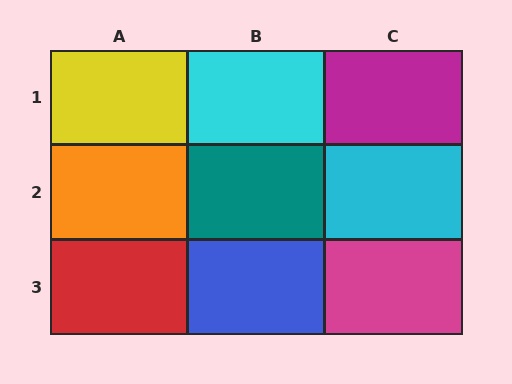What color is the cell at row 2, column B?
Teal.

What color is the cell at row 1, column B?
Cyan.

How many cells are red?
1 cell is red.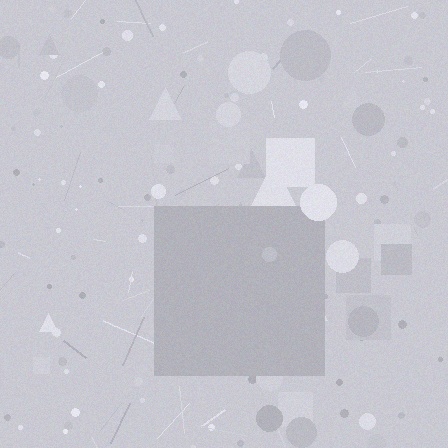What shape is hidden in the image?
A square is hidden in the image.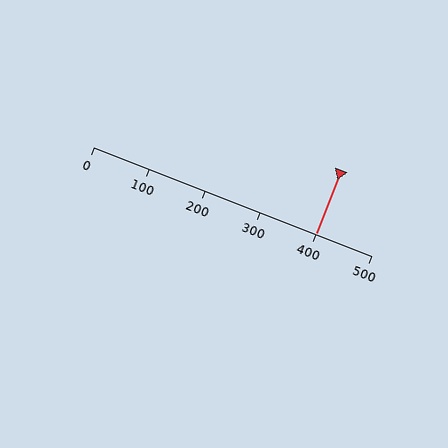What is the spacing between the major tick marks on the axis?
The major ticks are spaced 100 apart.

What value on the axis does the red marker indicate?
The marker indicates approximately 400.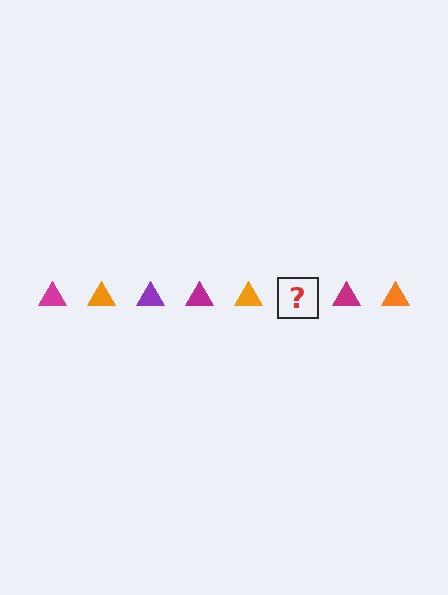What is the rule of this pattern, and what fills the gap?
The rule is that the pattern cycles through magenta, orange, purple triangles. The gap should be filled with a purple triangle.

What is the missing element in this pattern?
The missing element is a purple triangle.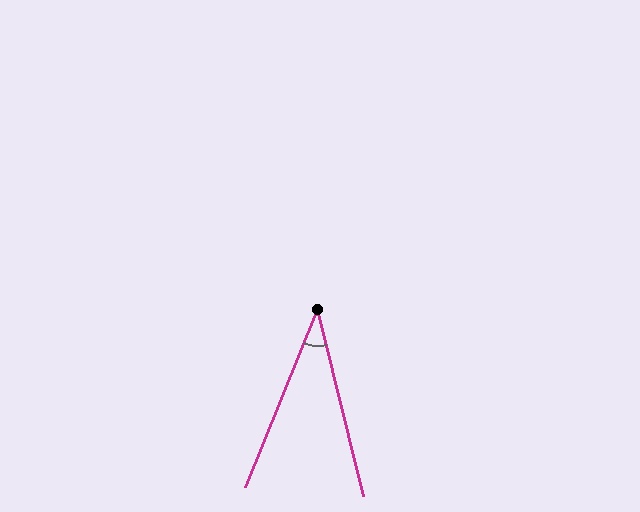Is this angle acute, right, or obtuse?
It is acute.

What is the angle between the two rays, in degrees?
Approximately 36 degrees.